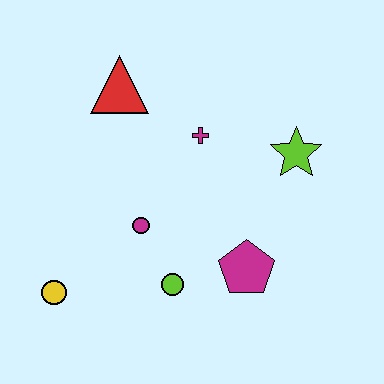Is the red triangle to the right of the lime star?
No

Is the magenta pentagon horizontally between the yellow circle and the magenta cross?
No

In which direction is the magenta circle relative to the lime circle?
The magenta circle is above the lime circle.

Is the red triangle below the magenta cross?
No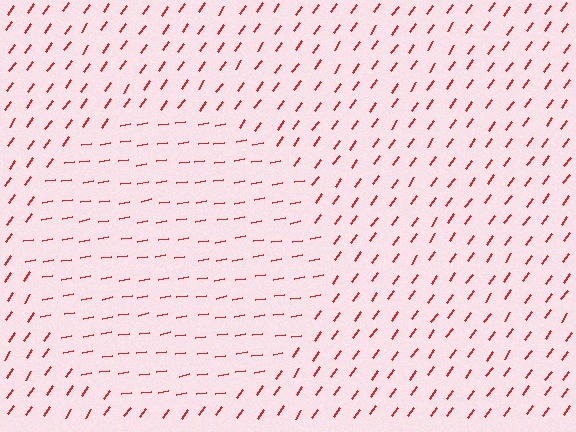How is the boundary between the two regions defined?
The boundary is defined purely by a change in line orientation (approximately 45 degrees difference). All lines are the same color and thickness.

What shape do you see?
I see a circle.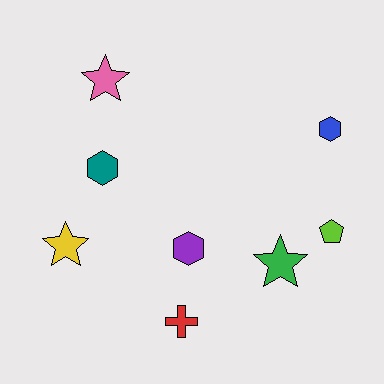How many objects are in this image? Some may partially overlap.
There are 8 objects.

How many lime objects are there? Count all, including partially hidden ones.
There is 1 lime object.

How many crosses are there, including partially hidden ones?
There is 1 cross.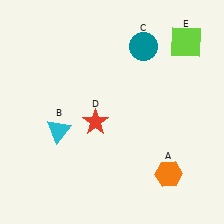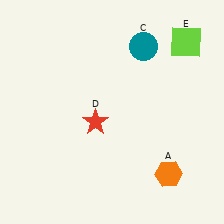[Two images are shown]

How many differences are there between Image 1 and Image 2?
There is 1 difference between the two images.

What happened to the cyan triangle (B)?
The cyan triangle (B) was removed in Image 2. It was in the bottom-left area of Image 1.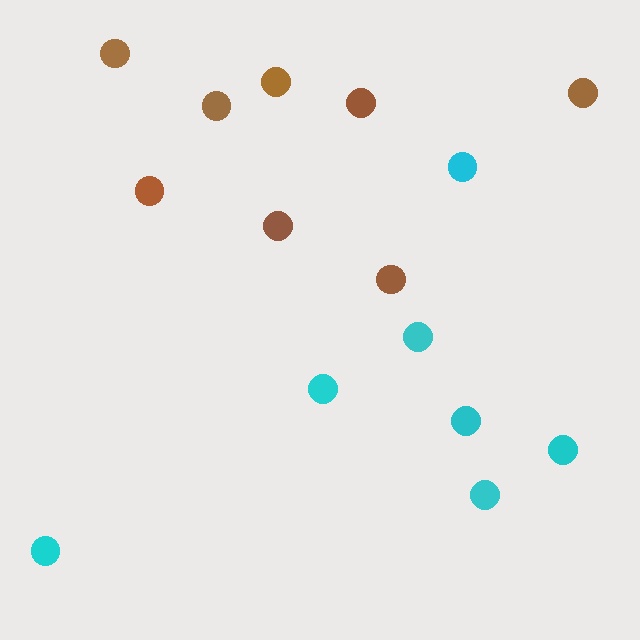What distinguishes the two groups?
There are 2 groups: one group of cyan circles (7) and one group of brown circles (8).